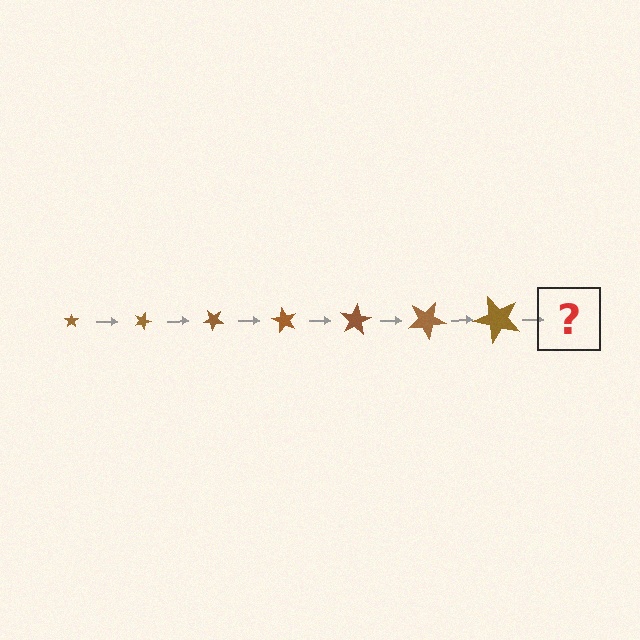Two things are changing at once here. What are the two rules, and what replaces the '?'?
The two rules are that the star grows larger each step and it rotates 20 degrees each step. The '?' should be a star, larger than the previous one and rotated 140 degrees from the start.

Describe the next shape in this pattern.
It should be a star, larger than the previous one and rotated 140 degrees from the start.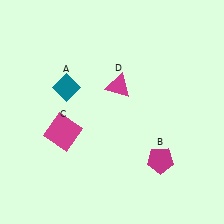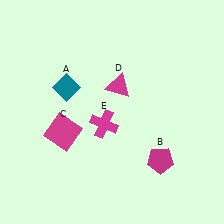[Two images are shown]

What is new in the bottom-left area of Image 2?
A magenta cross (E) was added in the bottom-left area of Image 2.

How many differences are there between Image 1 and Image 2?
There is 1 difference between the two images.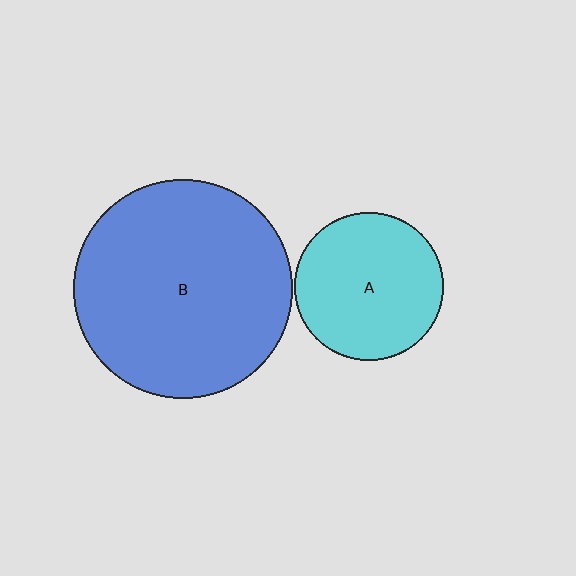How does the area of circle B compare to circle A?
Approximately 2.2 times.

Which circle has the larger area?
Circle B (blue).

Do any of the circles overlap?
No, none of the circles overlap.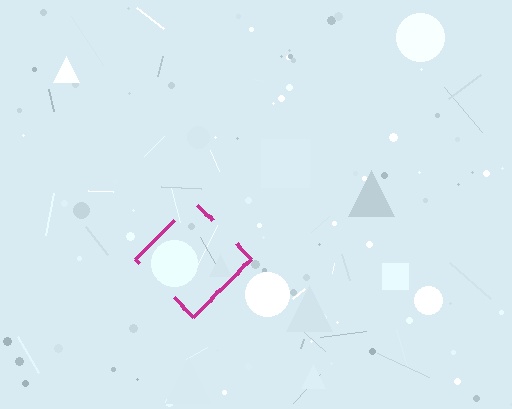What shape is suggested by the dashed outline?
The dashed outline suggests a diamond.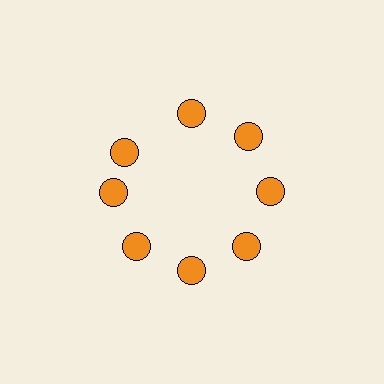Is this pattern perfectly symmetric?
No. The 8 orange circles are arranged in a ring, but one element near the 10 o'clock position is rotated out of alignment along the ring, breaking the 8-fold rotational symmetry.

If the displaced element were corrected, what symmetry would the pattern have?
It would have 8-fold rotational symmetry — the pattern would map onto itself every 45 degrees.